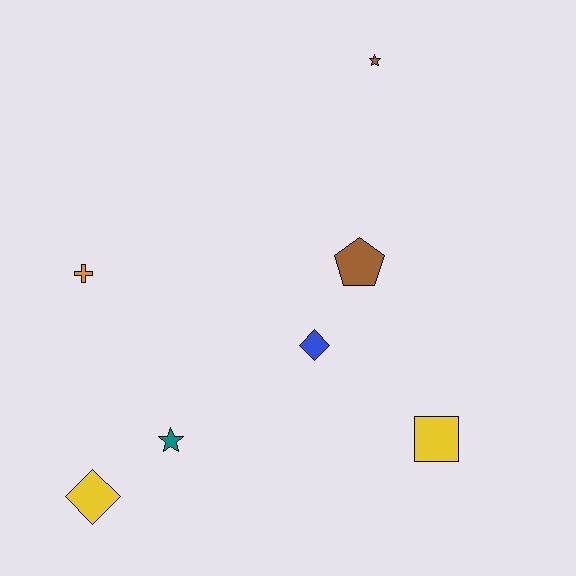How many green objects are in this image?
There are no green objects.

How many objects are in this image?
There are 7 objects.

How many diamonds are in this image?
There are 2 diamonds.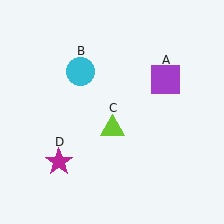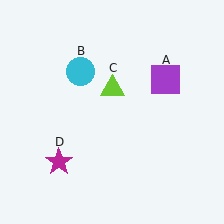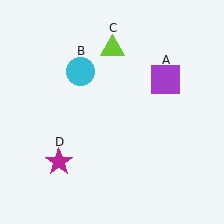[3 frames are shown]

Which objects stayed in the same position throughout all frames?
Purple square (object A) and cyan circle (object B) and magenta star (object D) remained stationary.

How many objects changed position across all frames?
1 object changed position: lime triangle (object C).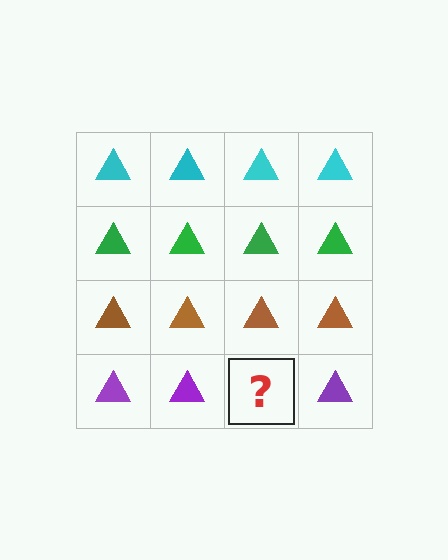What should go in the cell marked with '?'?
The missing cell should contain a purple triangle.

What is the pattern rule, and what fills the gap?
The rule is that each row has a consistent color. The gap should be filled with a purple triangle.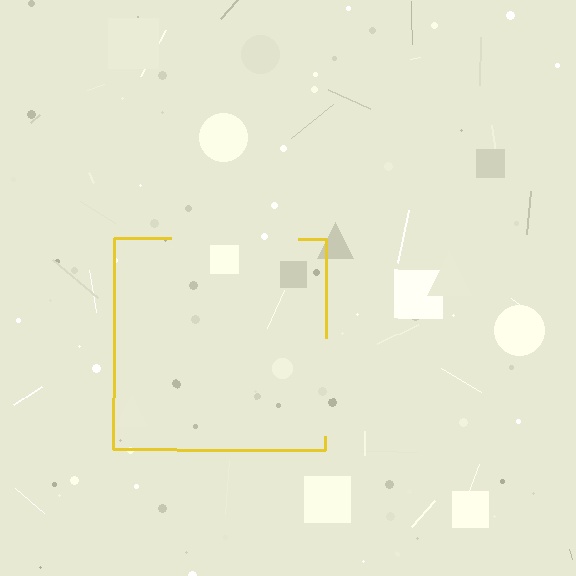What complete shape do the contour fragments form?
The contour fragments form a square.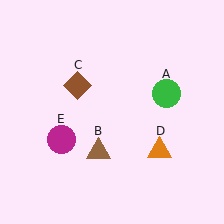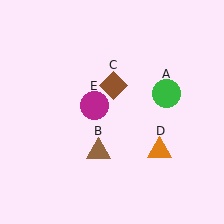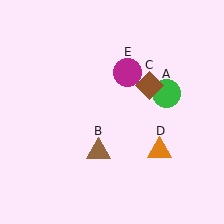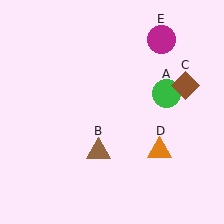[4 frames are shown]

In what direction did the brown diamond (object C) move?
The brown diamond (object C) moved right.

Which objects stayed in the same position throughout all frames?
Green circle (object A) and brown triangle (object B) and orange triangle (object D) remained stationary.